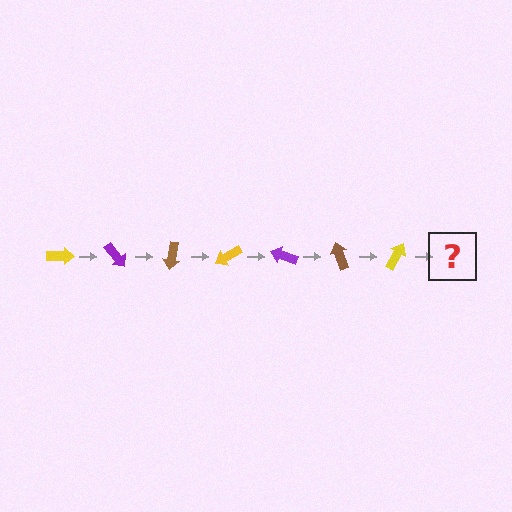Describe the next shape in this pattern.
It should be a purple arrow, rotated 350 degrees from the start.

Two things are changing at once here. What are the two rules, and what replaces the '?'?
The two rules are that it rotates 50 degrees each step and the color cycles through yellow, purple, and brown. The '?' should be a purple arrow, rotated 350 degrees from the start.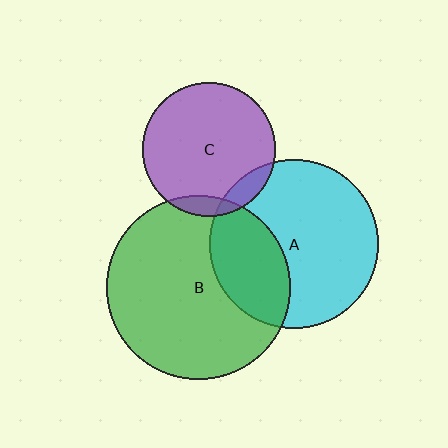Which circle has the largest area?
Circle B (green).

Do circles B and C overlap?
Yes.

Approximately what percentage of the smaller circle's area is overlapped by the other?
Approximately 10%.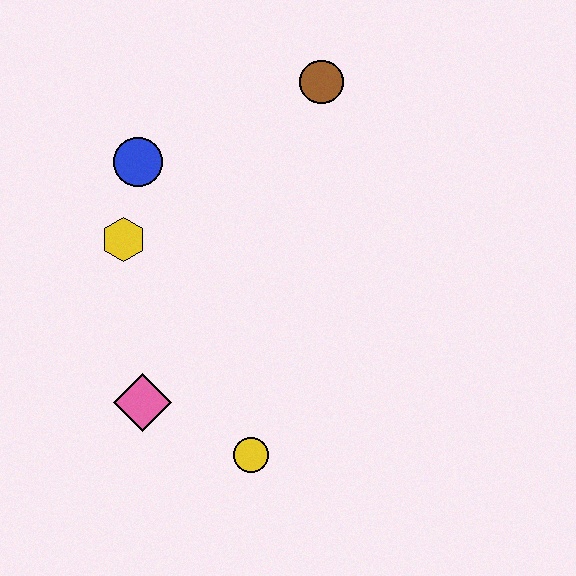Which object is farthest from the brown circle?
The yellow circle is farthest from the brown circle.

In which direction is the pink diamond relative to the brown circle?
The pink diamond is below the brown circle.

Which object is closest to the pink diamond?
The yellow circle is closest to the pink diamond.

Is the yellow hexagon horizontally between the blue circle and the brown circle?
No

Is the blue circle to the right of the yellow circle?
No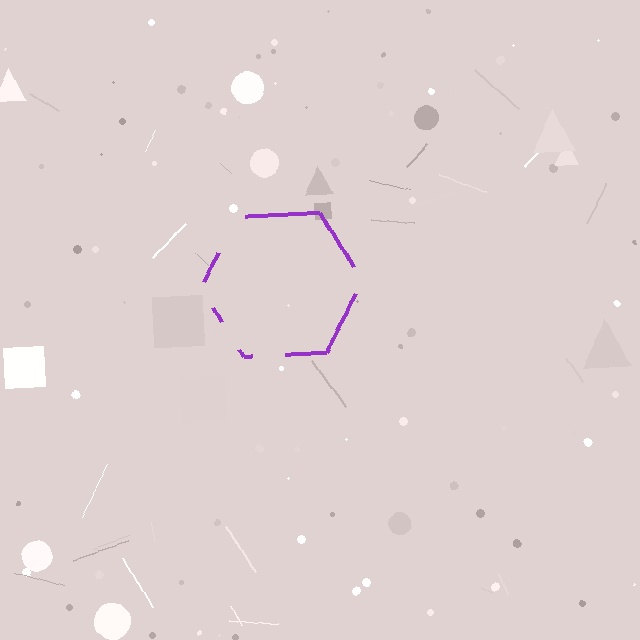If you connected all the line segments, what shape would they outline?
They would outline a hexagon.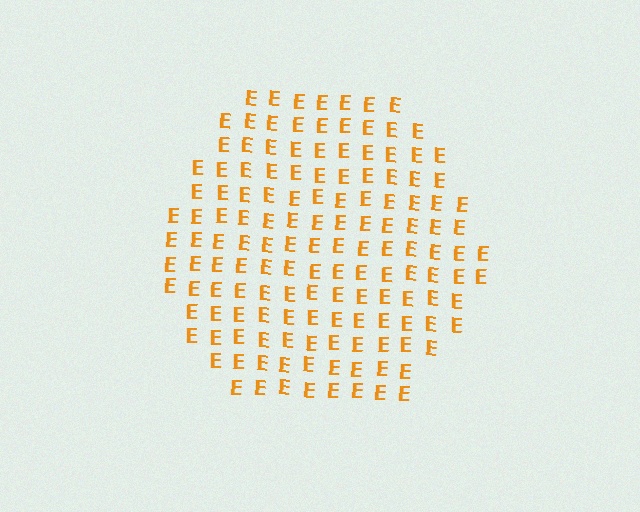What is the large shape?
The large shape is a hexagon.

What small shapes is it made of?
It is made of small letter E's.